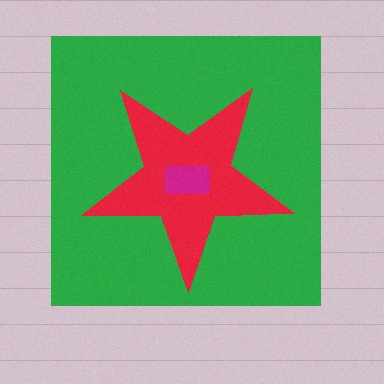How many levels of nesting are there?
3.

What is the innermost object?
The magenta rectangle.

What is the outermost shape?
The green square.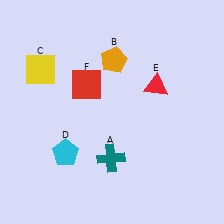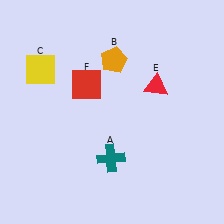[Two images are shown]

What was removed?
The cyan pentagon (D) was removed in Image 2.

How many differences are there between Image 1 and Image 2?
There is 1 difference between the two images.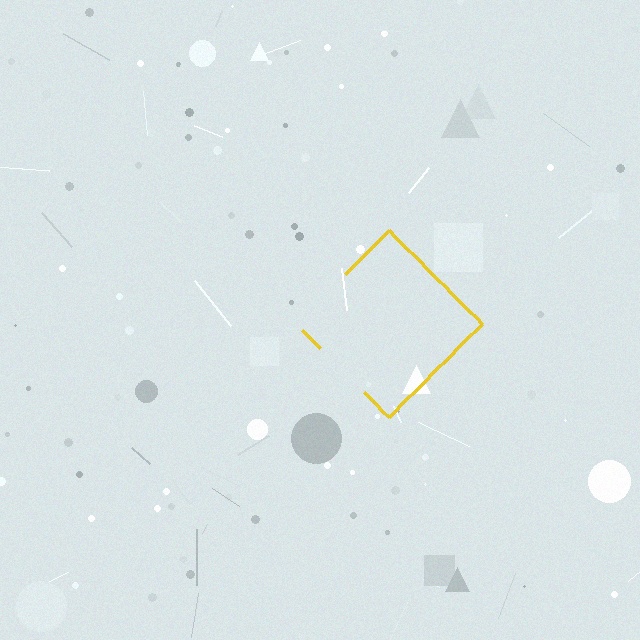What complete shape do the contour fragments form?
The contour fragments form a diamond.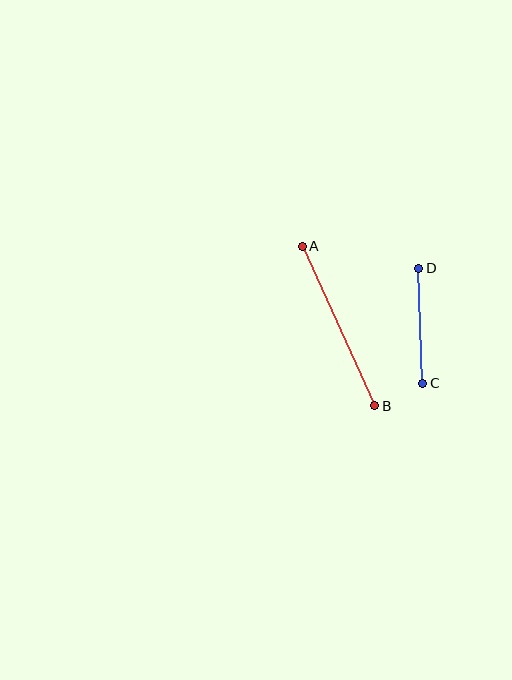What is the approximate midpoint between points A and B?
The midpoint is at approximately (339, 326) pixels.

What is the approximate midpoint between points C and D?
The midpoint is at approximately (421, 326) pixels.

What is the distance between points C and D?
The distance is approximately 115 pixels.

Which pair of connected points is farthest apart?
Points A and B are farthest apart.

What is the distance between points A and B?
The distance is approximately 175 pixels.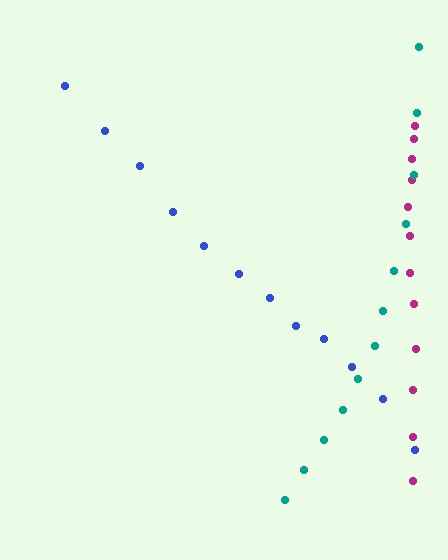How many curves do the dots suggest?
There are 3 distinct paths.